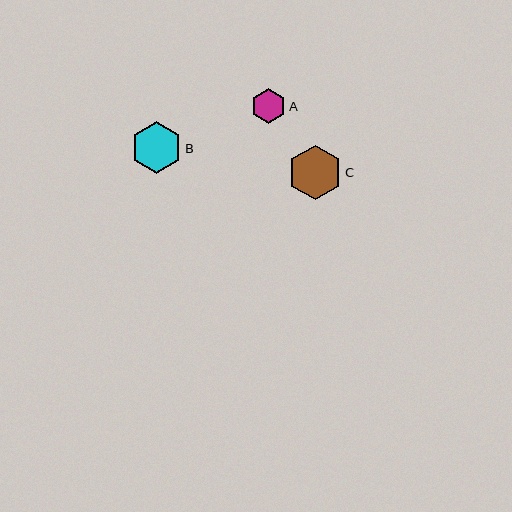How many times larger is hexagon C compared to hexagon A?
Hexagon C is approximately 1.6 times the size of hexagon A.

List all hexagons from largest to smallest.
From largest to smallest: C, B, A.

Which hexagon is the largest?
Hexagon C is the largest with a size of approximately 54 pixels.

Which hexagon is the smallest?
Hexagon A is the smallest with a size of approximately 34 pixels.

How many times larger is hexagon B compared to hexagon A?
Hexagon B is approximately 1.5 times the size of hexagon A.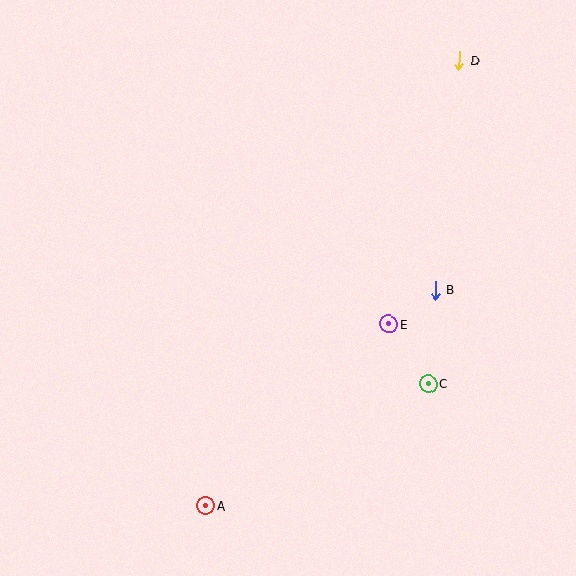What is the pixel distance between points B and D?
The distance between B and D is 231 pixels.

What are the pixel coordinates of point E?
Point E is at (389, 324).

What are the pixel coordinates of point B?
Point B is at (435, 290).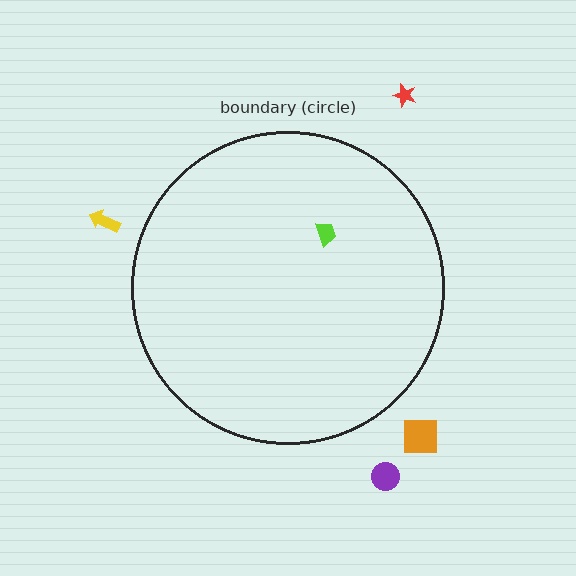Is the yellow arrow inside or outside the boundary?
Outside.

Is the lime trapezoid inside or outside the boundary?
Inside.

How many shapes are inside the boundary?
1 inside, 4 outside.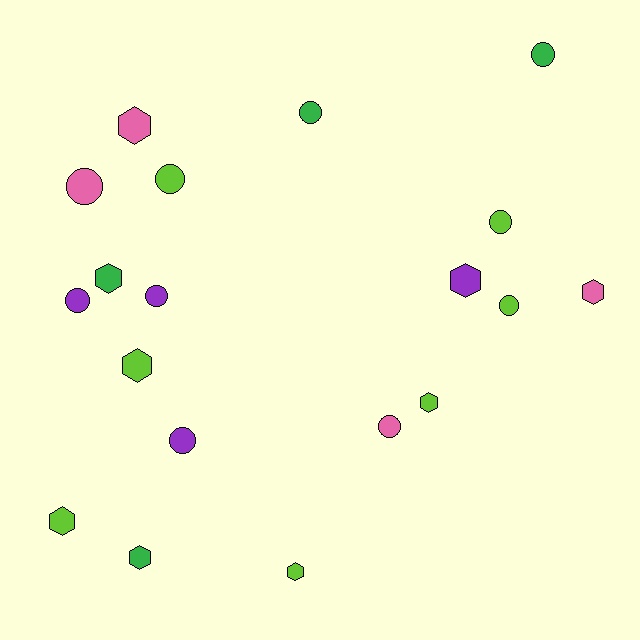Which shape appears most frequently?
Circle, with 10 objects.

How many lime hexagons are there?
There are 4 lime hexagons.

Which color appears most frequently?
Lime, with 7 objects.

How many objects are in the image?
There are 19 objects.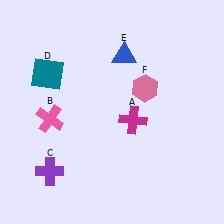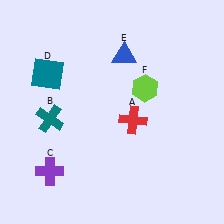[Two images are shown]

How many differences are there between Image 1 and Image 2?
There are 3 differences between the two images.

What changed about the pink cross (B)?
In Image 1, B is pink. In Image 2, it changed to teal.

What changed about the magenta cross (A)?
In Image 1, A is magenta. In Image 2, it changed to red.